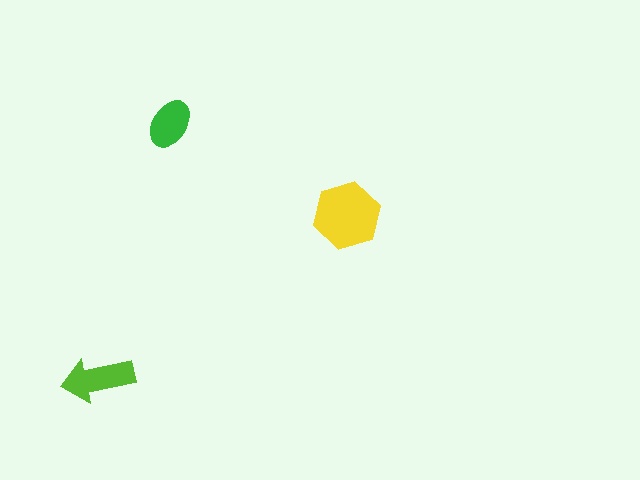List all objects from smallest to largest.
The green ellipse, the lime arrow, the yellow hexagon.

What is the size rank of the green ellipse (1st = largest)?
3rd.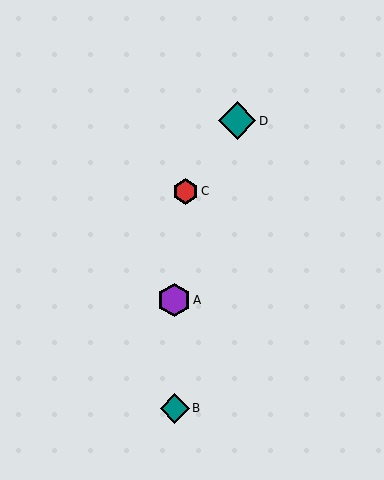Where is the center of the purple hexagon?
The center of the purple hexagon is at (174, 300).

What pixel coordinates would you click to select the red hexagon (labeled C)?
Click at (185, 191) to select the red hexagon C.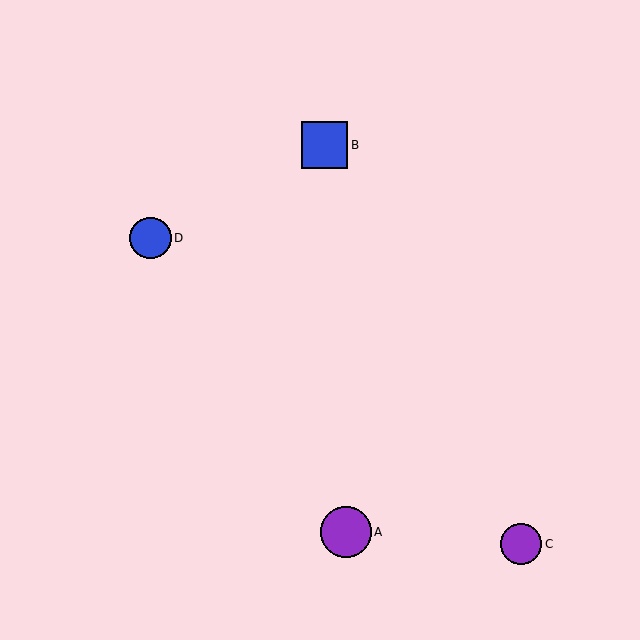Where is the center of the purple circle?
The center of the purple circle is at (346, 532).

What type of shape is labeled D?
Shape D is a blue circle.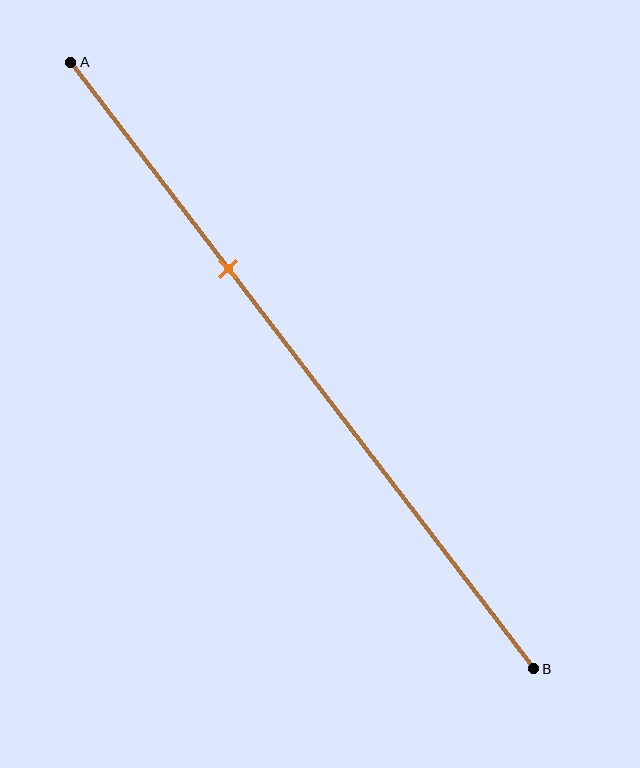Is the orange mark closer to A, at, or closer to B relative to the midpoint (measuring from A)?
The orange mark is closer to point A than the midpoint of segment AB.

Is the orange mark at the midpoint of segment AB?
No, the mark is at about 35% from A, not at the 50% midpoint.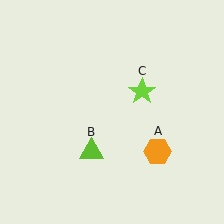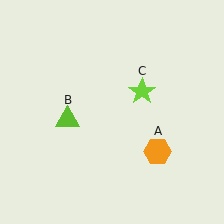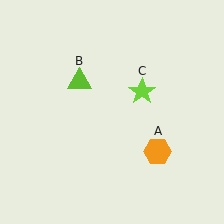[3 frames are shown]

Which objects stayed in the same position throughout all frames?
Orange hexagon (object A) and lime star (object C) remained stationary.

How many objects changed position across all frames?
1 object changed position: lime triangle (object B).